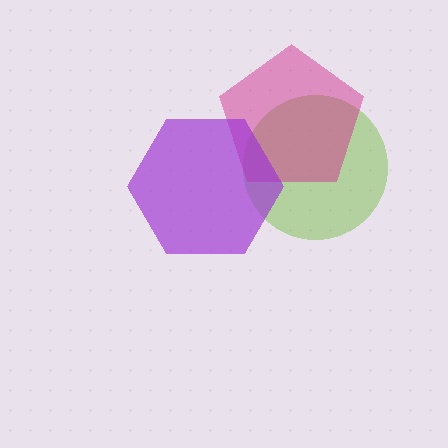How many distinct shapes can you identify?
There are 3 distinct shapes: a lime circle, a magenta pentagon, a purple hexagon.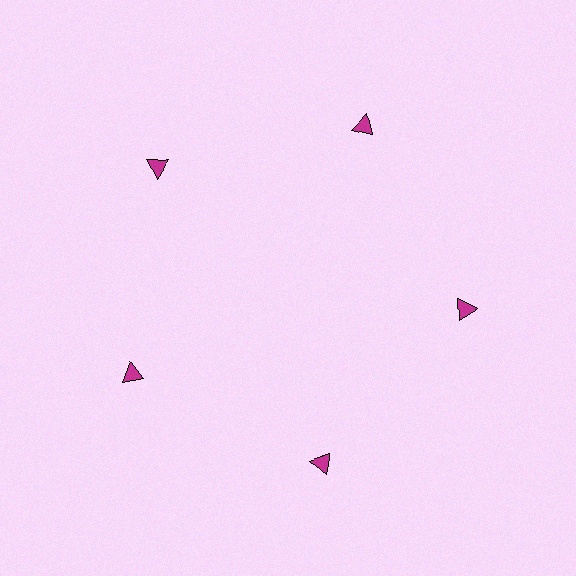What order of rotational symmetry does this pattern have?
This pattern has 5-fold rotational symmetry.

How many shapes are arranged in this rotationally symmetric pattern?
There are 5 shapes, arranged in 5 groups of 1.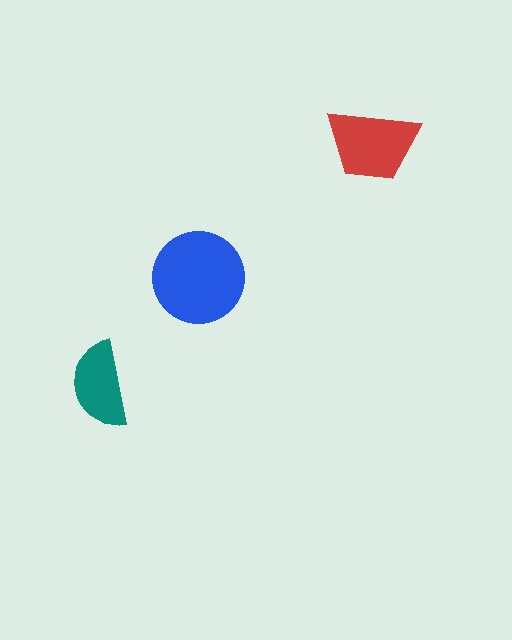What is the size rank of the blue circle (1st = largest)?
1st.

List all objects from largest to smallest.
The blue circle, the red trapezoid, the teal semicircle.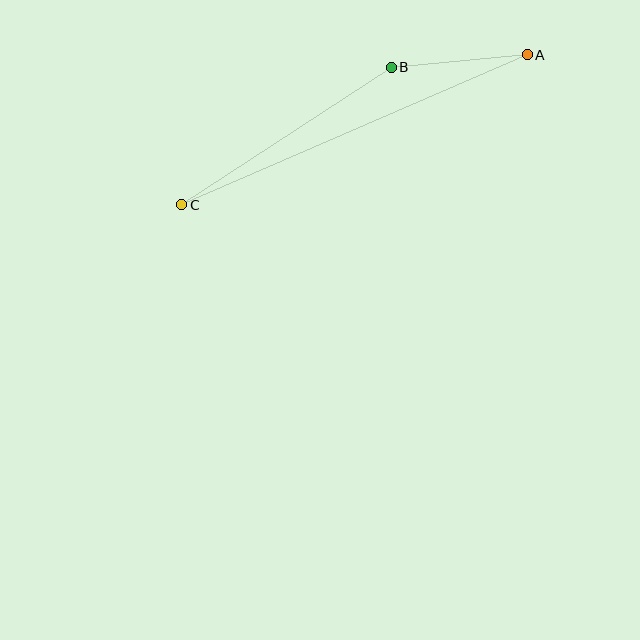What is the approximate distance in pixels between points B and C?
The distance between B and C is approximately 251 pixels.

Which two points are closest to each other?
Points A and B are closest to each other.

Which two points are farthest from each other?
Points A and C are farthest from each other.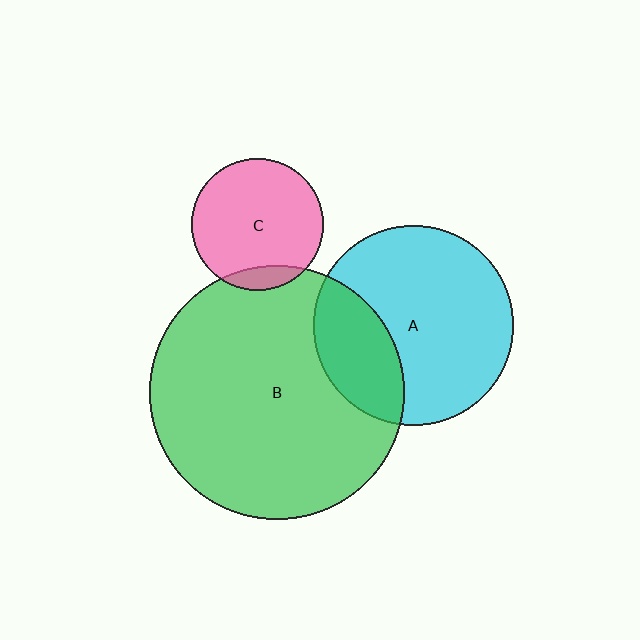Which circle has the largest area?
Circle B (green).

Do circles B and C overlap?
Yes.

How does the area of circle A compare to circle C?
Approximately 2.3 times.